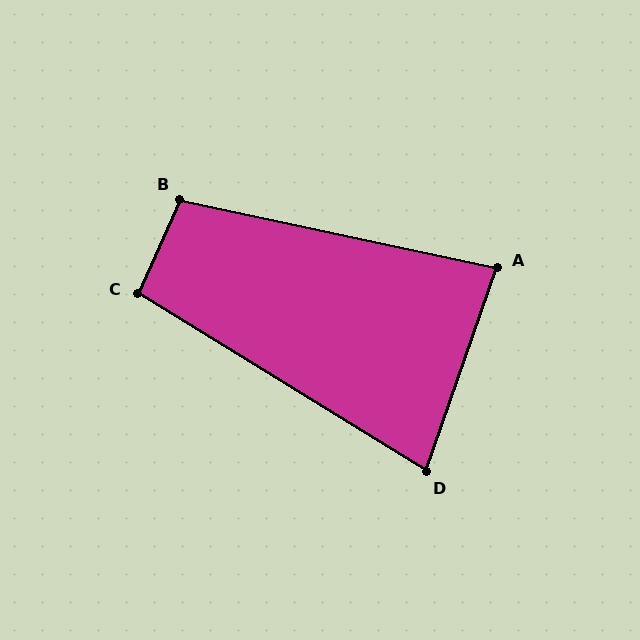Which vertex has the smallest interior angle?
D, at approximately 78 degrees.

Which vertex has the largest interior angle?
B, at approximately 102 degrees.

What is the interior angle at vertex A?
Approximately 83 degrees (acute).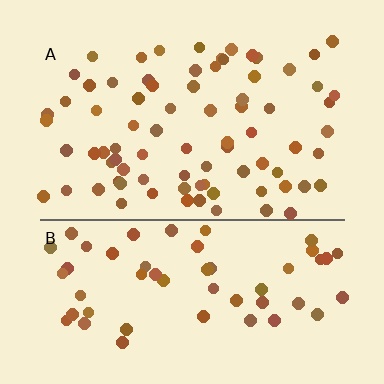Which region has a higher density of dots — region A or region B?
A (the top).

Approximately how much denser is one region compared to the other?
Approximately 1.4× — region A over region B.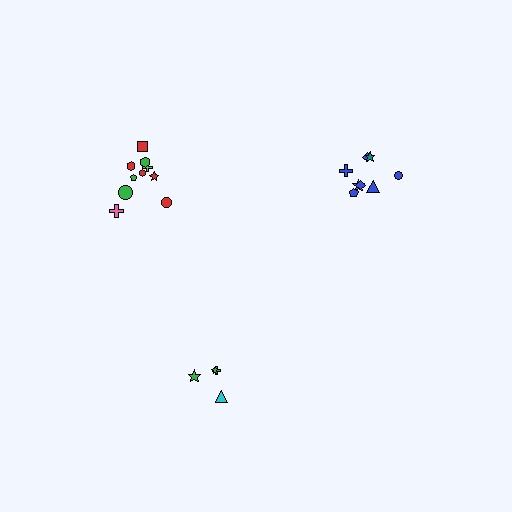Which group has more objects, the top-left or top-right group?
The top-left group.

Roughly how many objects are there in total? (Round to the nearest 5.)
Roughly 20 objects in total.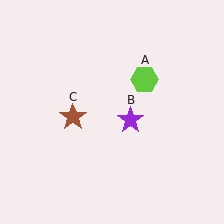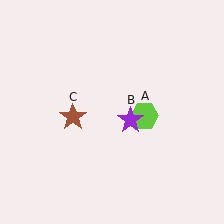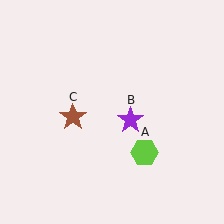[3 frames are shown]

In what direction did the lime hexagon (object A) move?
The lime hexagon (object A) moved down.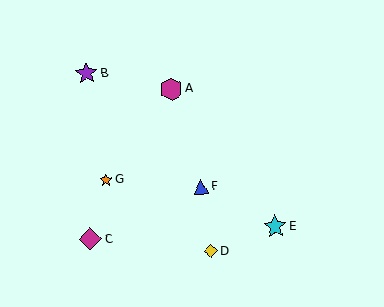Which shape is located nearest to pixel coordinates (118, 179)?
The orange star (labeled G) at (106, 180) is nearest to that location.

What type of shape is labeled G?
Shape G is an orange star.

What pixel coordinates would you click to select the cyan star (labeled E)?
Click at (275, 227) to select the cyan star E.